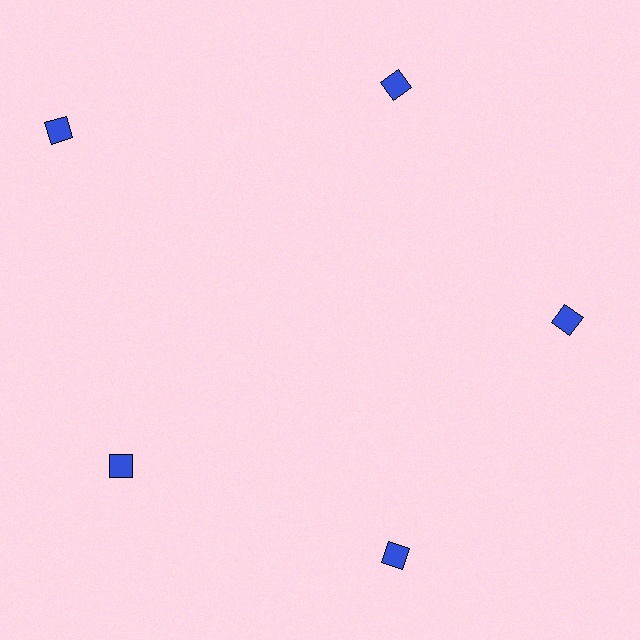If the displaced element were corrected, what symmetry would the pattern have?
It would have 5-fold rotational symmetry — the pattern would map onto itself every 72 degrees.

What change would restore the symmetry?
The symmetry would be restored by moving it inward, back onto the ring so that all 5 diamonds sit at equal angles and equal distance from the center.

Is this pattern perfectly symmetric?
No. The 5 blue diamonds are arranged in a ring, but one element near the 10 o'clock position is pushed outward from the center, breaking the 5-fold rotational symmetry.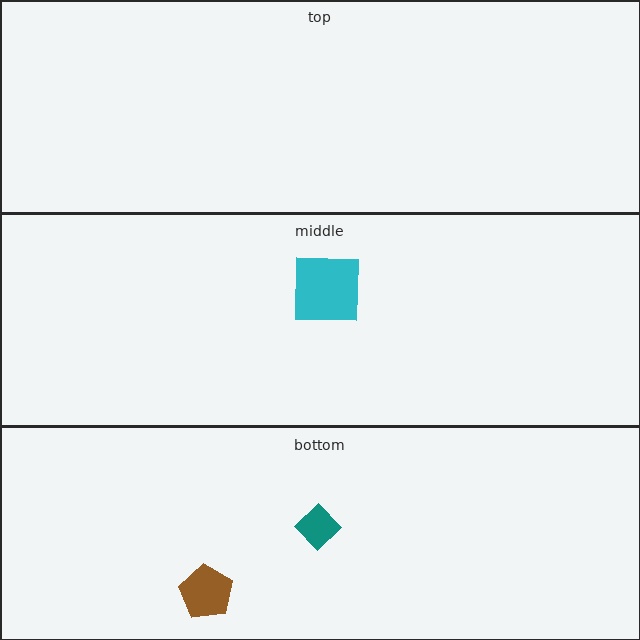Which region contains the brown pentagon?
The bottom region.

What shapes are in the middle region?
The cyan square.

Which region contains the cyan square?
The middle region.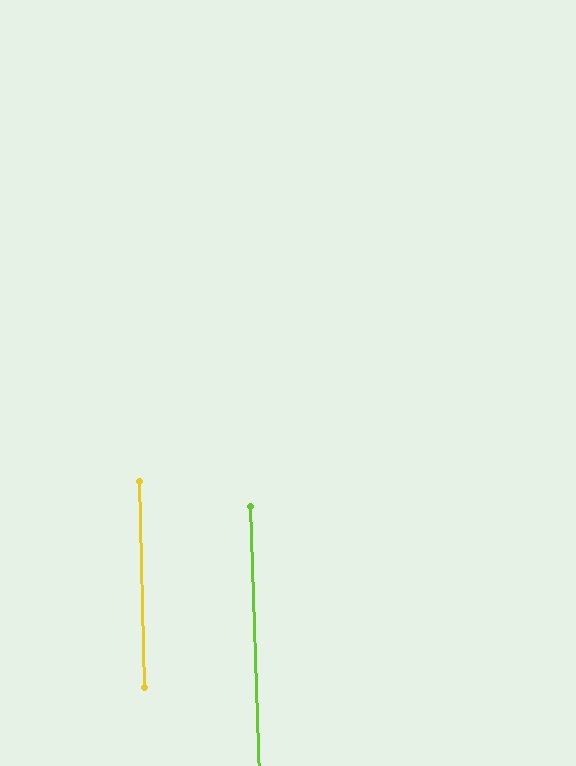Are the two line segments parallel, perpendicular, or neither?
Parallel — their directions differ by only 0.6°.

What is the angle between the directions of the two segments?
Approximately 1 degree.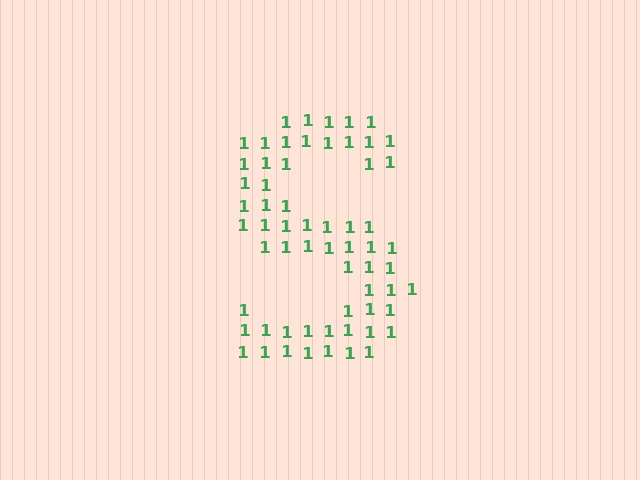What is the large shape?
The large shape is the letter S.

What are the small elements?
The small elements are digit 1's.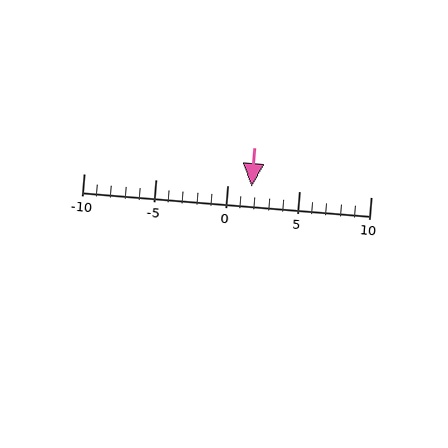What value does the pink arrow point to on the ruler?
The pink arrow points to approximately 2.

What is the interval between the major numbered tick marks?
The major tick marks are spaced 5 units apart.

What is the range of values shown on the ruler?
The ruler shows values from -10 to 10.